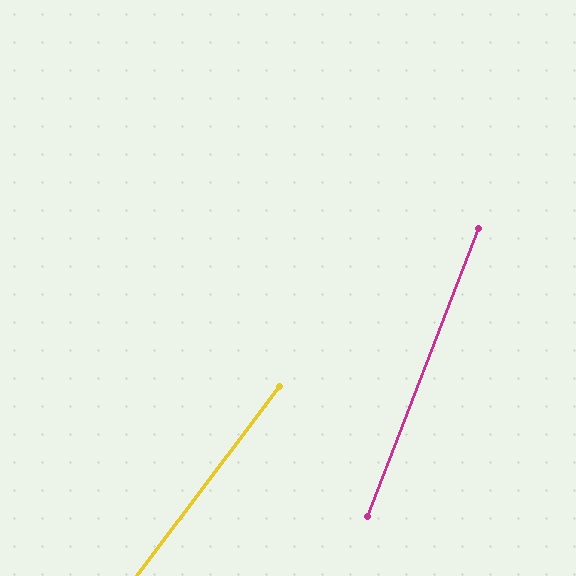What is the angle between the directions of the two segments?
Approximately 16 degrees.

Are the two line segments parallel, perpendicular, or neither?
Neither parallel nor perpendicular — they differ by about 16°.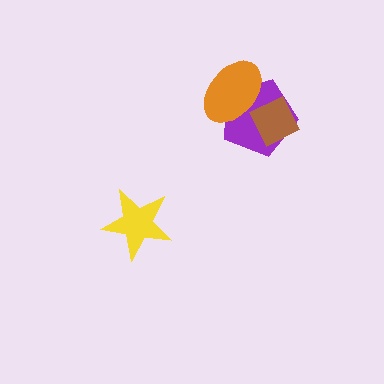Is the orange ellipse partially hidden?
Yes, it is partially covered by another shape.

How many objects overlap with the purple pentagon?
2 objects overlap with the purple pentagon.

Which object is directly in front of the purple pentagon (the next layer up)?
The orange ellipse is directly in front of the purple pentagon.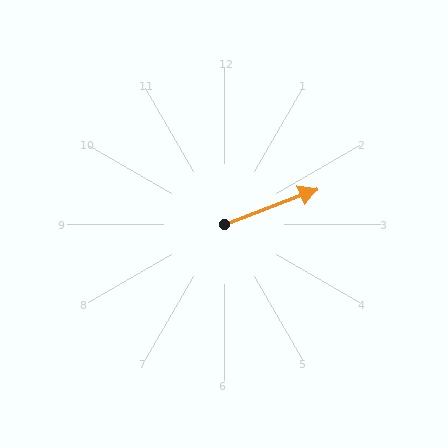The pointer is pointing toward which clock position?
Roughly 2 o'clock.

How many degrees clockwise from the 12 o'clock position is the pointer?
Approximately 69 degrees.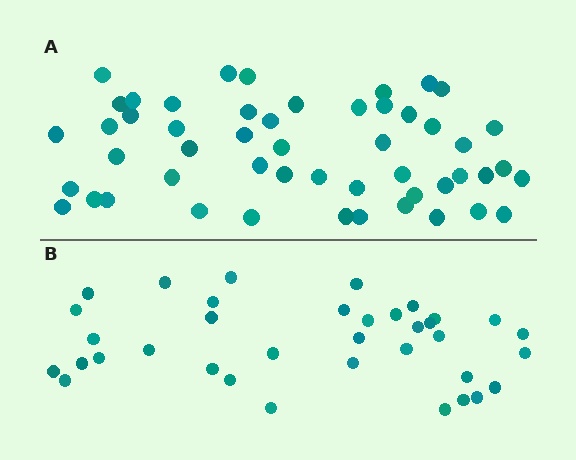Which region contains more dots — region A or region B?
Region A (the top region) has more dots.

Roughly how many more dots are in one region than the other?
Region A has approximately 15 more dots than region B.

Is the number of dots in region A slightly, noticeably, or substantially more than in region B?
Region A has noticeably more, but not dramatically so. The ratio is roughly 1.4 to 1.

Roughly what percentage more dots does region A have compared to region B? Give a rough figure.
About 40% more.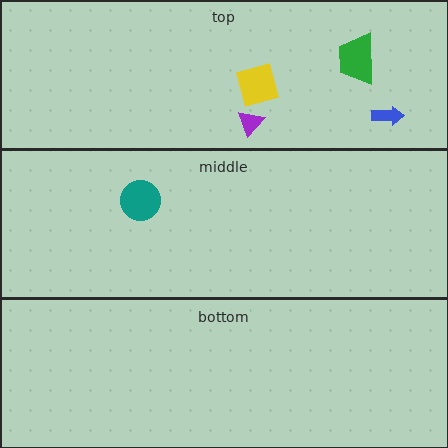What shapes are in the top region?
The blue arrow, the yellow square, the purple triangle, the green trapezoid.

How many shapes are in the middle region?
1.